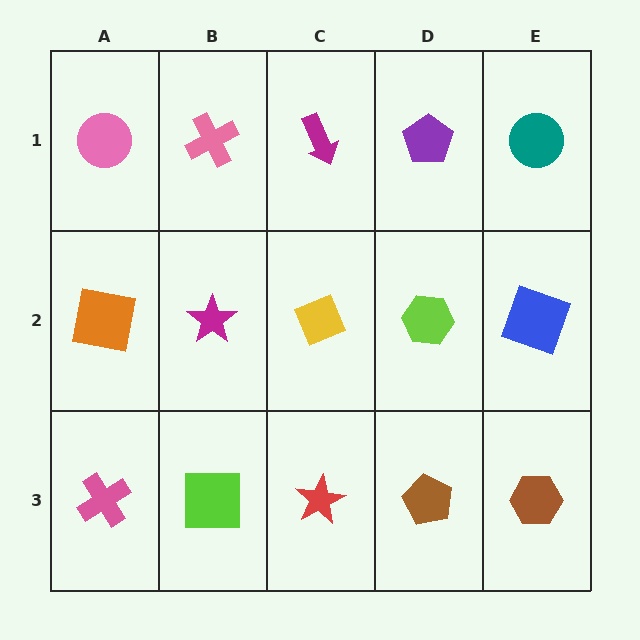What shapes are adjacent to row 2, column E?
A teal circle (row 1, column E), a brown hexagon (row 3, column E), a lime hexagon (row 2, column D).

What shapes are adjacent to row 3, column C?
A yellow diamond (row 2, column C), a lime square (row 3, column B), a brown pentagon (row 3, column D).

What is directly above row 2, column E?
A teal circle.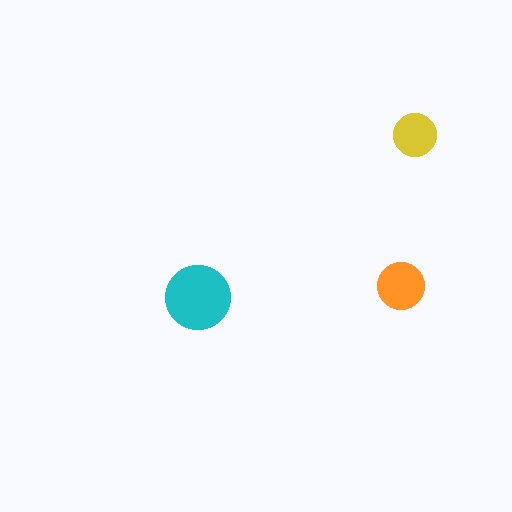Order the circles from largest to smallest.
the cyan one, the orange one, the yellow one.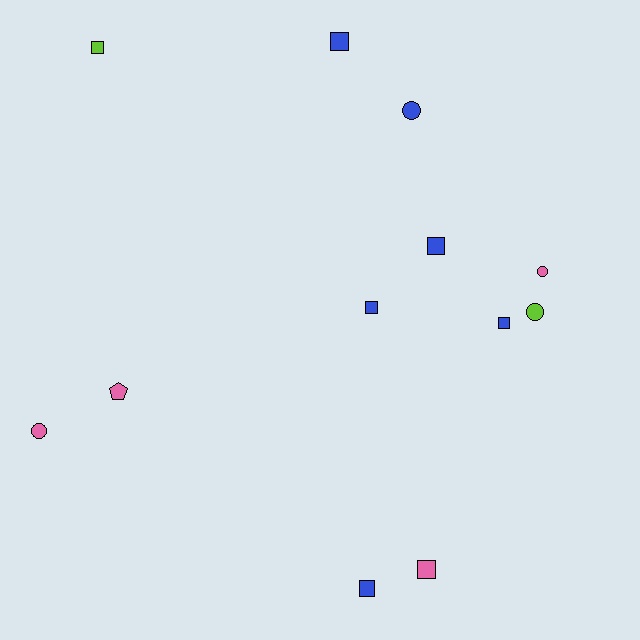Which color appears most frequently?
Blue, with 6 objects.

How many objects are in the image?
There are 12 objects.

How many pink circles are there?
There are 2 pink circles.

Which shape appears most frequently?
Square, with 7 objects.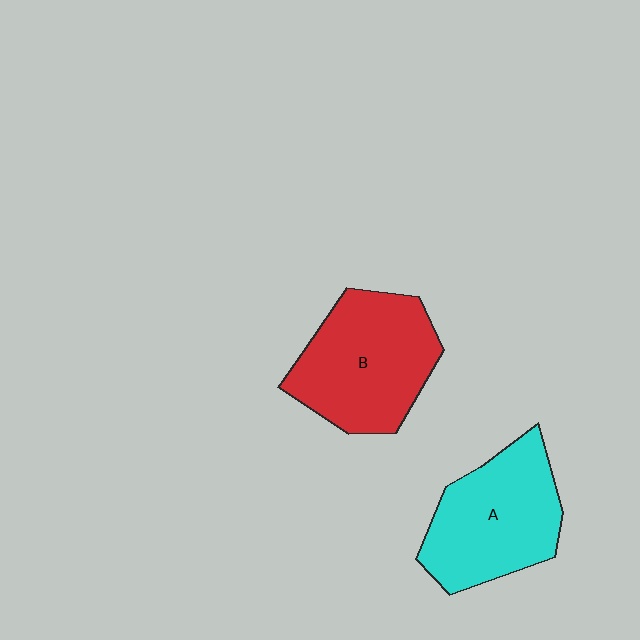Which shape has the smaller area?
Shape A (cyan).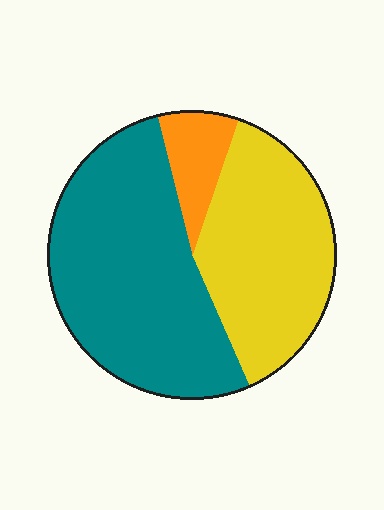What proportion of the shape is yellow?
Yellow takes up between a third and a half of the shape.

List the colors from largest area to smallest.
From largest to smallest: teal, yellow, orange.